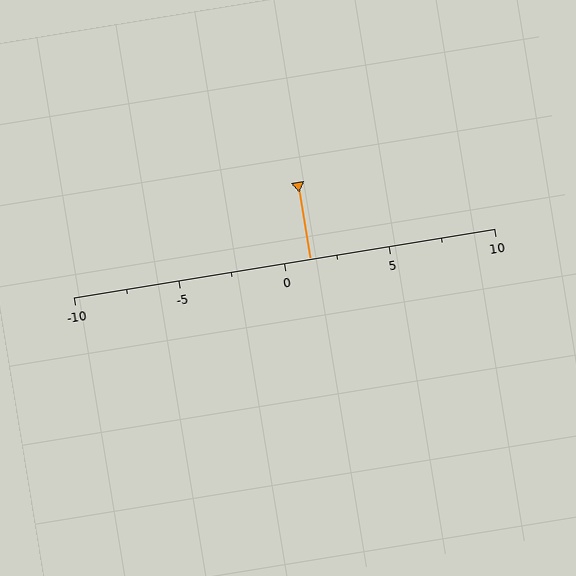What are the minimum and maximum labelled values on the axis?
The axis runs from -10 to 10.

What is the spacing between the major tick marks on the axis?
The major ticks are spaced 5 apart.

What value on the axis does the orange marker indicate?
The marker indicates approximately 1.2.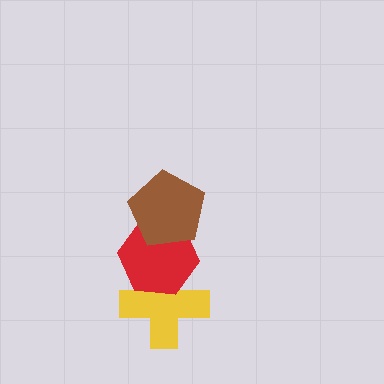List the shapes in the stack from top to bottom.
From top to bottom: the brown pentagon, the red hexagon, the yellow cross.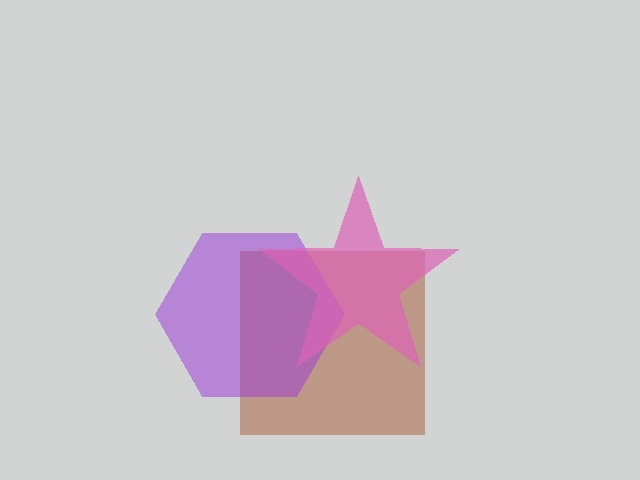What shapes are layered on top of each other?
The layered shapes are: a brown square, a purple hexagon, a pink star.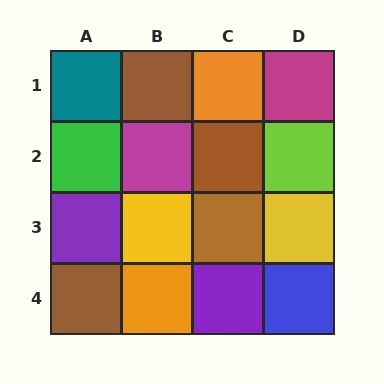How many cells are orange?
2 cells are orange.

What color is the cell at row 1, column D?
Magenta.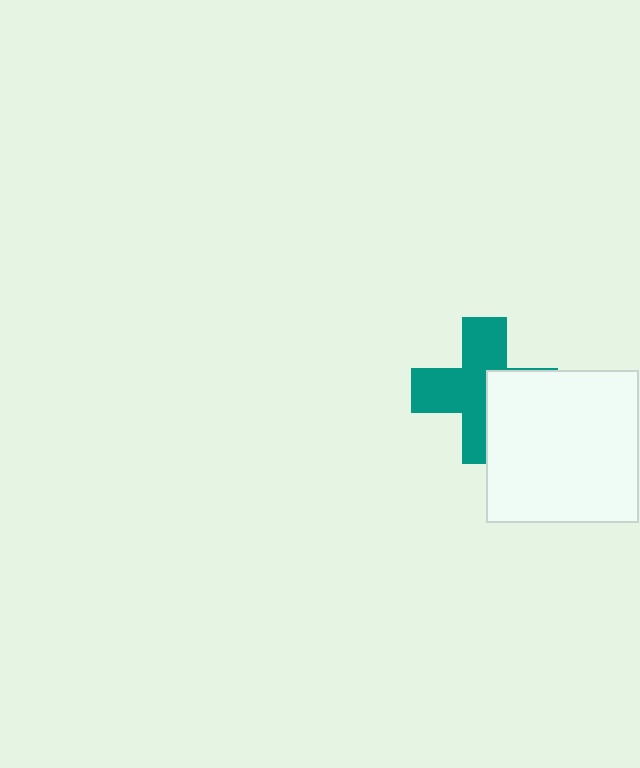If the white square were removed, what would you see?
You would see the complete teal cross.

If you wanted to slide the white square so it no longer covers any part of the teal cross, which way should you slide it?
Slide it right — that is the most direct way to separate the two shapes.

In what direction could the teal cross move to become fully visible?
The teal cross could move left. That would shift it out from behind the white square entirely.